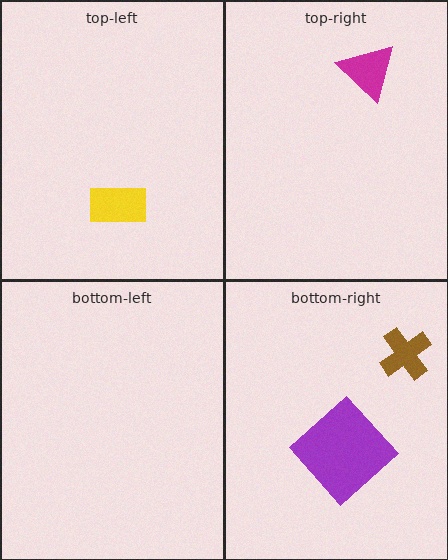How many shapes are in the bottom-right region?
2.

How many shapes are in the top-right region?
1.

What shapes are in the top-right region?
The magenta triangle.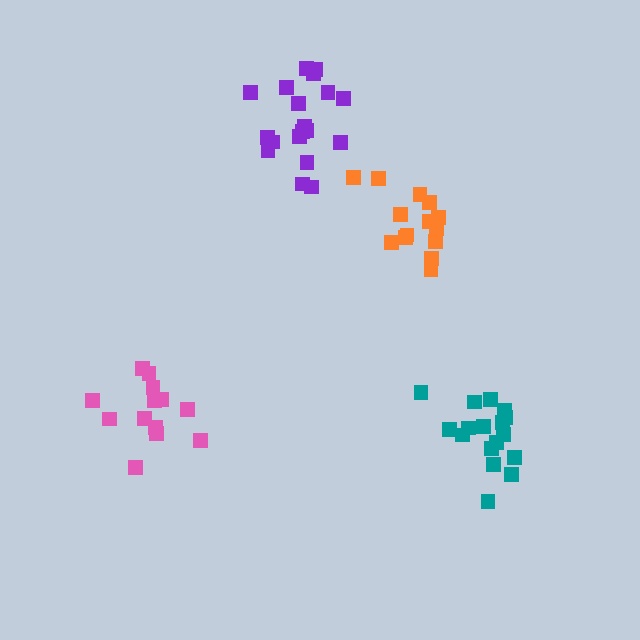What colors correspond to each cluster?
The clusters are colored: purple, teal, pink, orange.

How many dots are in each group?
Group 1: 19 dots, Group 2: 17 dots, Group 3: 13 dots, Group 4: 14 dots (63 total).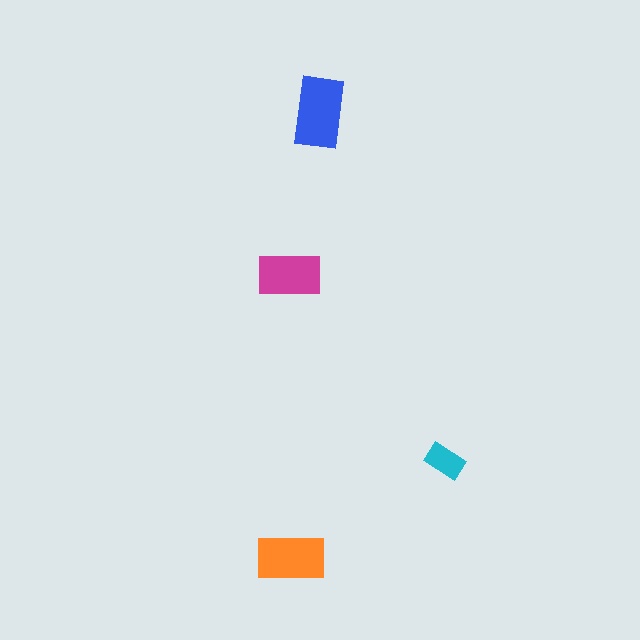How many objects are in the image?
There are 4 objects in the image.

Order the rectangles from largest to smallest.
the blue one, the orange one, the magenta one, the cyan one.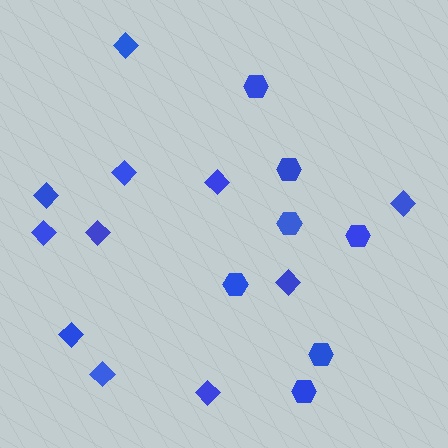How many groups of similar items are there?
There are 2 groups: one group of hexagons (7) and one group of diamonds (11).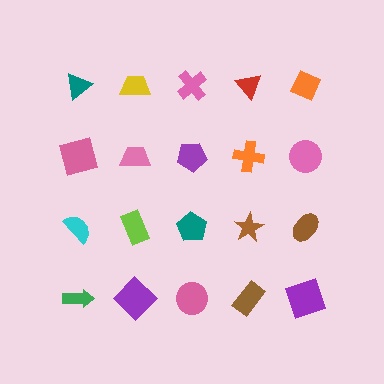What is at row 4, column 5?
A purple square.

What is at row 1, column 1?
A teal triangle.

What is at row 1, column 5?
An orange diamond.